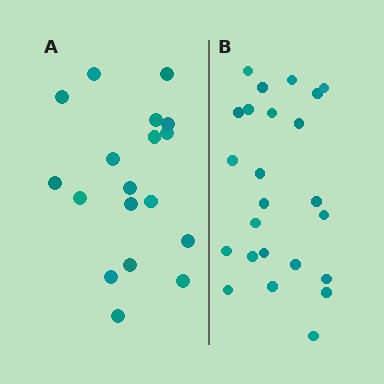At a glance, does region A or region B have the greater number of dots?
Region B (the right region) has more dots.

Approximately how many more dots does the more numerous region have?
Region B has about 6 more dots than region A.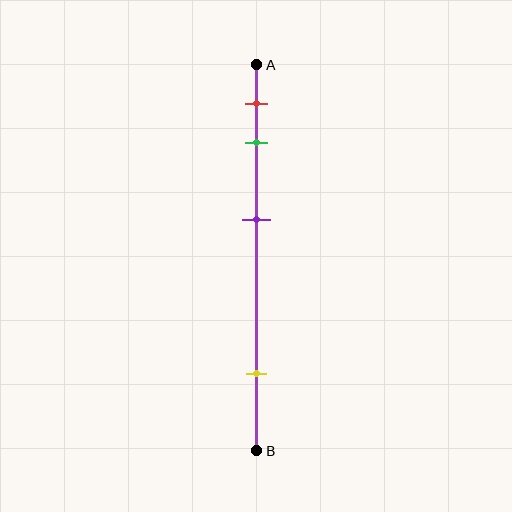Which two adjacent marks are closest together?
The red and green marks are the closest adjacent pair.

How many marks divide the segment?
There are 4 marks dividing the segment.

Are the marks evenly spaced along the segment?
No, the marks are not evenly spaced.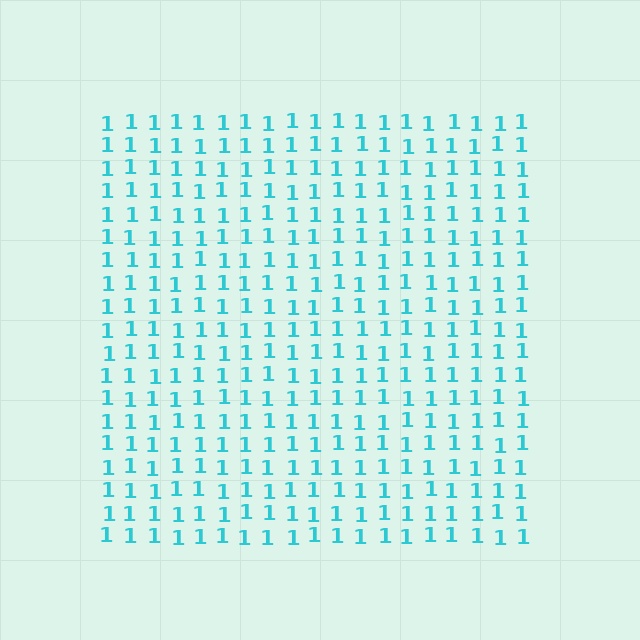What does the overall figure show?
The overall figure shows a square.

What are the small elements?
The small elements are digit 1's.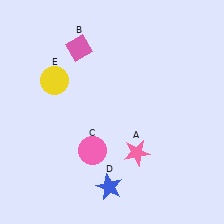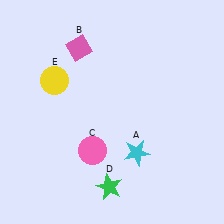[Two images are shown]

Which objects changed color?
A changed from pink to cyan. D changed from blue to green.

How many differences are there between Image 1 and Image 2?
There are 2 differences between the two images.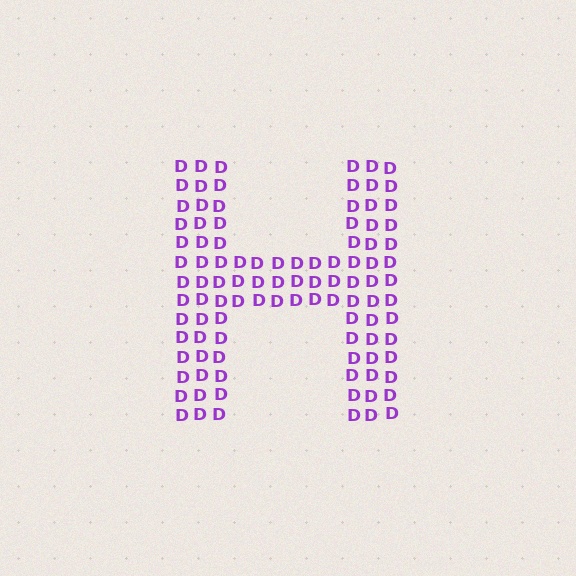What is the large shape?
The large shape is the letter H.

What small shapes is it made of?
It is made of small letter D's.